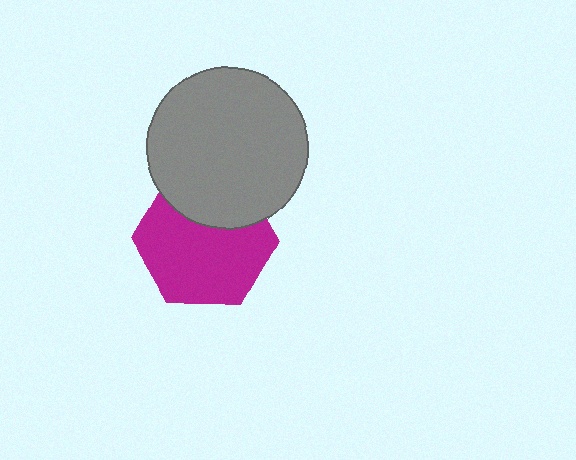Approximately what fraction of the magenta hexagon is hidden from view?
Roughly 31% of the magenta hexagon is hidden behind the gray circle.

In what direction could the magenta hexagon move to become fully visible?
The magenta hexagon could move down. That would shift it out from behind the gray circle entirely.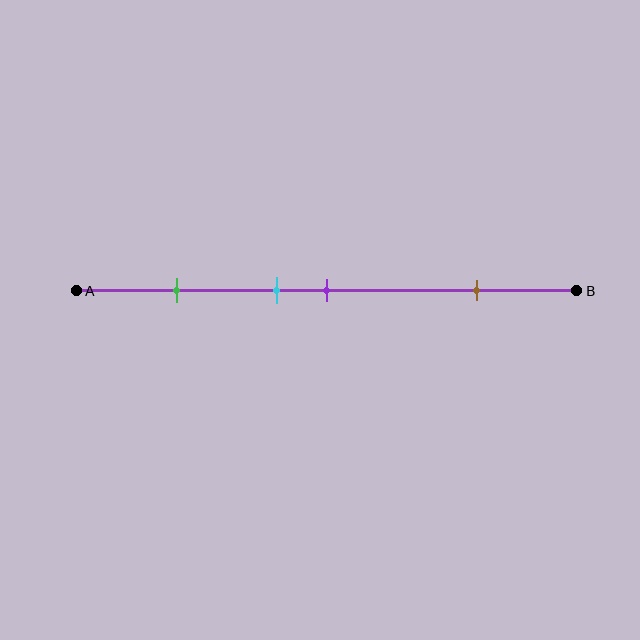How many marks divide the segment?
There are 4 marks dividing the segment.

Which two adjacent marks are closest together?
The cyan and purple marks are the closest adjacent pair.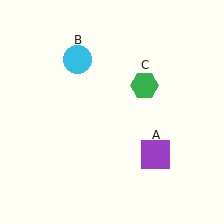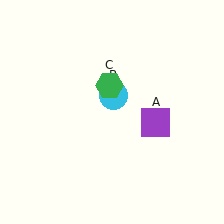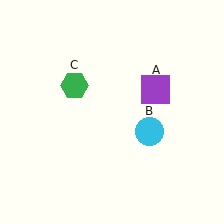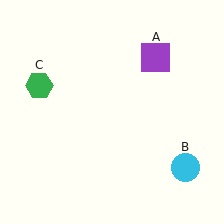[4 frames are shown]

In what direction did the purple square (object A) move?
The purple square (object A) moved up.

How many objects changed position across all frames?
3 objects changed position: purple square (object A), cyan circle (object B), green hexagon (object C).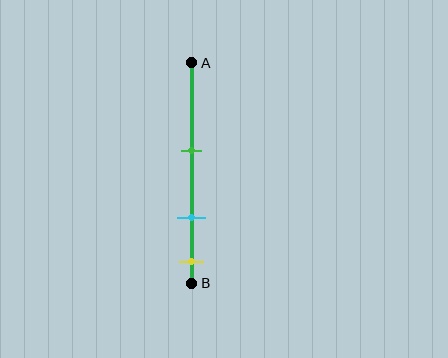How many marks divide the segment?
There are 3 marks dividing the segment.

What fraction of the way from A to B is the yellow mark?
The yellow mark is approximately 90% (0.9) of the way from A to B.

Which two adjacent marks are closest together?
The cyan and yellow marks are the closest adjacent pair.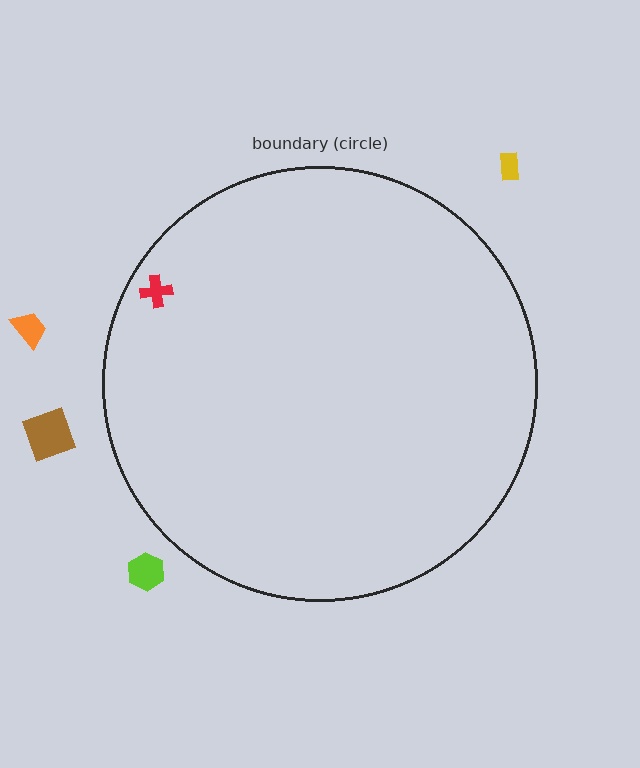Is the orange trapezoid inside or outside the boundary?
Outside.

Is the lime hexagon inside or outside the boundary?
Outside.